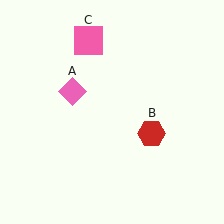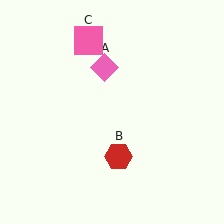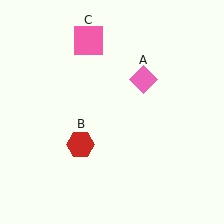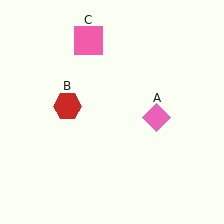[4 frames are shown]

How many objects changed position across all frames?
2 objects changed position: pink diamond (object A), red hexagon (object B).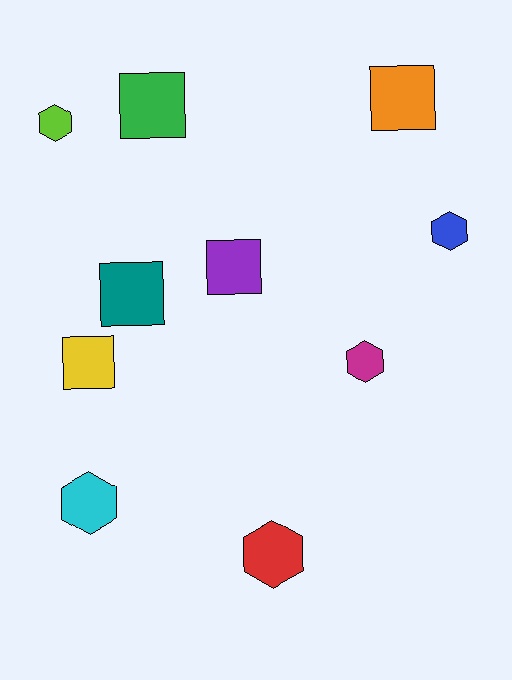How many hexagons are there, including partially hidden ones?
There are 5 hexagons.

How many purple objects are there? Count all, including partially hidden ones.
There is 1 purple object.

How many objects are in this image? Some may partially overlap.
There are 10 objects.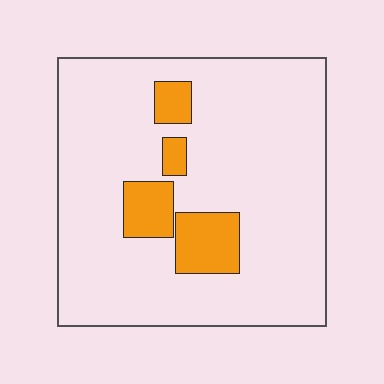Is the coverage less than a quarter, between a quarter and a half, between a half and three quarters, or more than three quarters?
Less than a quarter.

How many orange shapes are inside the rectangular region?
4.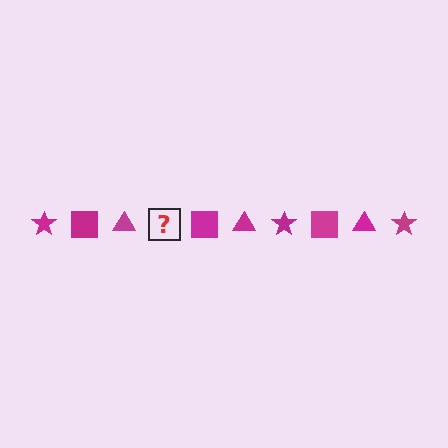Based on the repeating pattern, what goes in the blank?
The blank should be a magenta star.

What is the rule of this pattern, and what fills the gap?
The rule is that the pattern cycles through star, square, triangle shapes in magenta. The gap should be filled with a magenta star.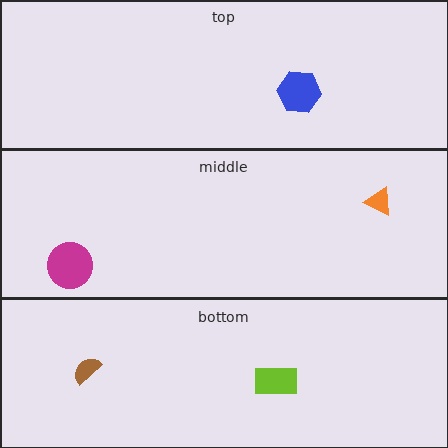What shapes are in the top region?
The blue hexagon.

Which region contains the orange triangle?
The middle region.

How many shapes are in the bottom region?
2.